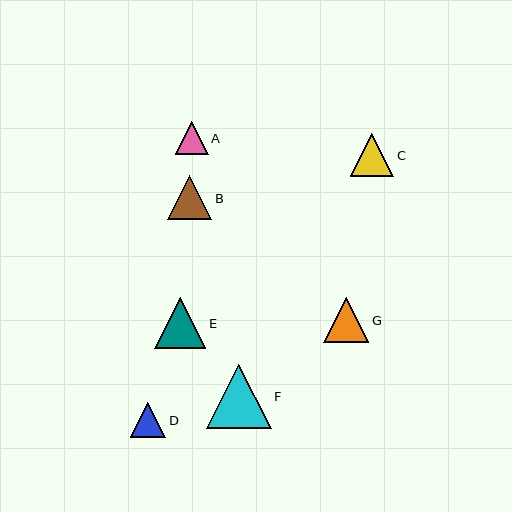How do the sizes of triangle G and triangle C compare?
Triangle G and triangle C are approximately the same size.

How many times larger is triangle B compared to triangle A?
Triangle B is approximately 1.3 times the size of triangle A.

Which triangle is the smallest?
Triangle A is the smallest with a size of approximately 33 pixels.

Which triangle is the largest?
Triangle F is the largest with a size of approximately 64 pixels.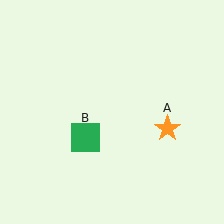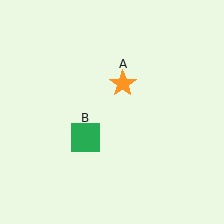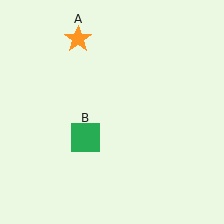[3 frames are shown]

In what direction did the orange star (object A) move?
The orange star (object A) moved up and to the left.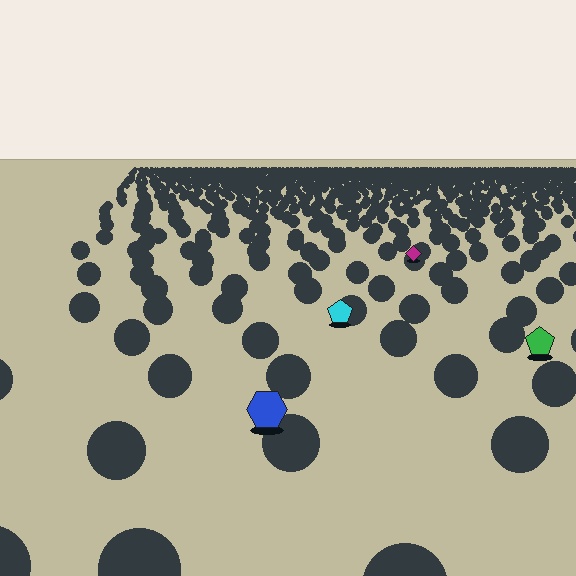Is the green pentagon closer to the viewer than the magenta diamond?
Yes. The green pentagon is closer — you can tell from the texture gradient: the ground texture is coarser near it.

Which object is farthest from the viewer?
The magenta diamond is farthest from the viewer. It appears smaller and the ground texture around it is denser.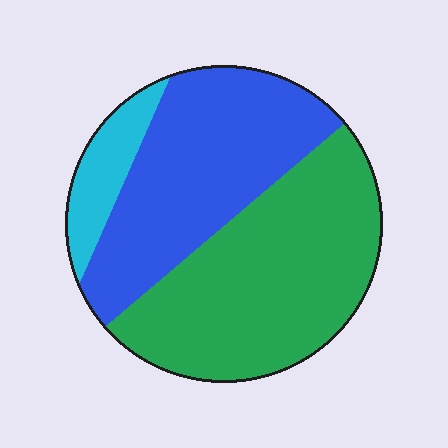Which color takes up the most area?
Green, at roughly 50%.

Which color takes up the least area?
Cyan, at roughly 10%.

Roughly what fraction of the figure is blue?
Blue covers 40% of the figure.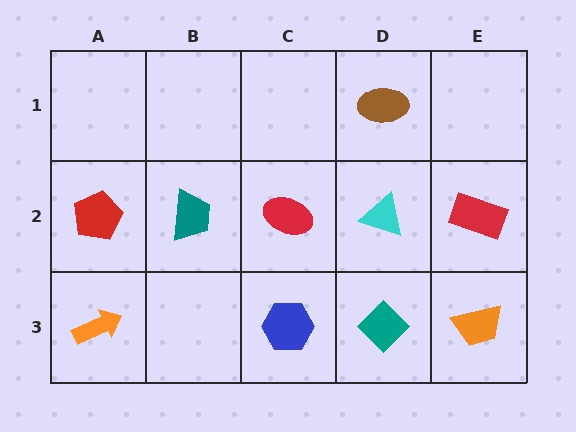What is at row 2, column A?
A red pentagon.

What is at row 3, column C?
A blue hexagon.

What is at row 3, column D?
A teal diamond.